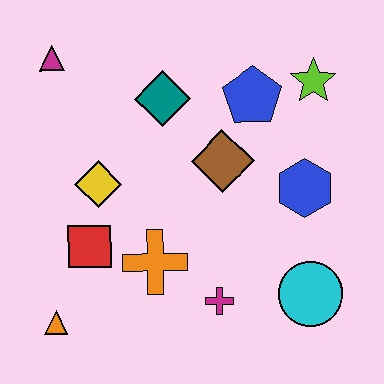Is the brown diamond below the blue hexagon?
No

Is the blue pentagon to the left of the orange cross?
No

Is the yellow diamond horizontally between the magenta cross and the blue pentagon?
No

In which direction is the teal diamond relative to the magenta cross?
The teal diamond is above the magenta cross.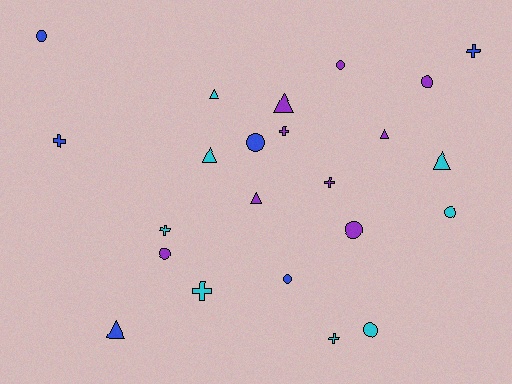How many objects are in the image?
There are 23 objects.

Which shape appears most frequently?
Circle, with 9 objects.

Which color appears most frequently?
Purple, with 9 objects.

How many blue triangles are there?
There is 1 blue triangle.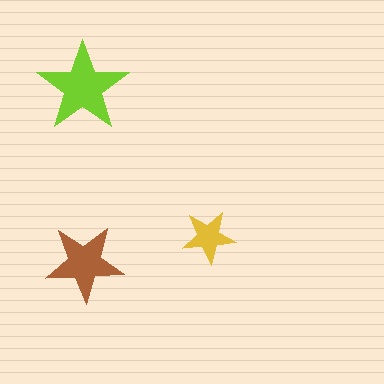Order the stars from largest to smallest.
the lime one, the brown one, the yellow one.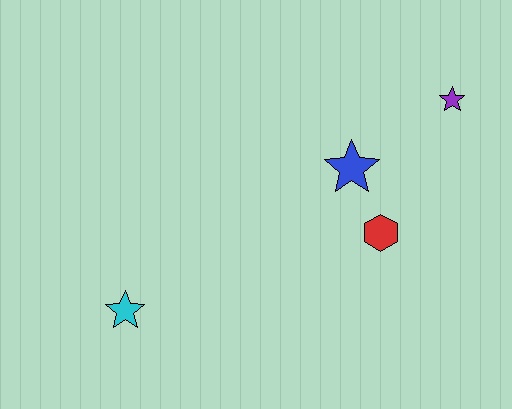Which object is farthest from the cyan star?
The purple star is farthest from the cyan star.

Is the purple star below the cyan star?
No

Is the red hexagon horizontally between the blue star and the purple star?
Yes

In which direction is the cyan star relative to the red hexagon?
The cyan star is to the left of the red hexagon.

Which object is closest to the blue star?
The red hexagon is closest to the blue star.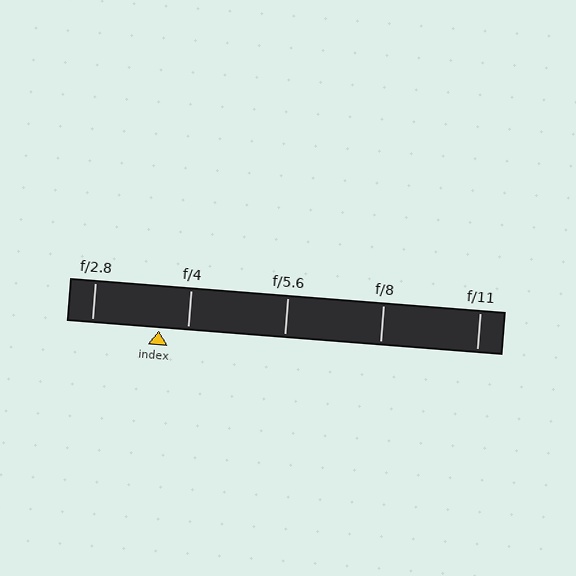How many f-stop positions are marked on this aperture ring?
There are 5 f-stop positions marked.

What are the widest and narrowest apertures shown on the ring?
The widest aperture shown is f/2.8 and the narrowest is f/11.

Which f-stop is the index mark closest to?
The index mark is closest to f/4.